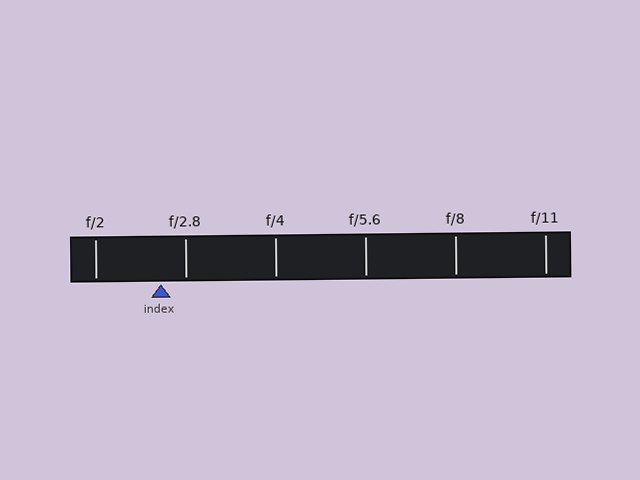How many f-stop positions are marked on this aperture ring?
There are 6 f-stop positions marked.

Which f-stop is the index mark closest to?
The index mark is closest to f/2.8.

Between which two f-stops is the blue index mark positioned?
The index mark is between f/2 and f/2.8.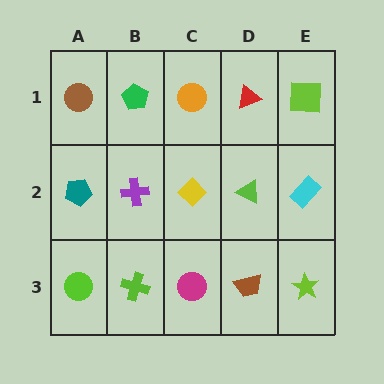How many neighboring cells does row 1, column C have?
3.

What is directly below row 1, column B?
A purple cross.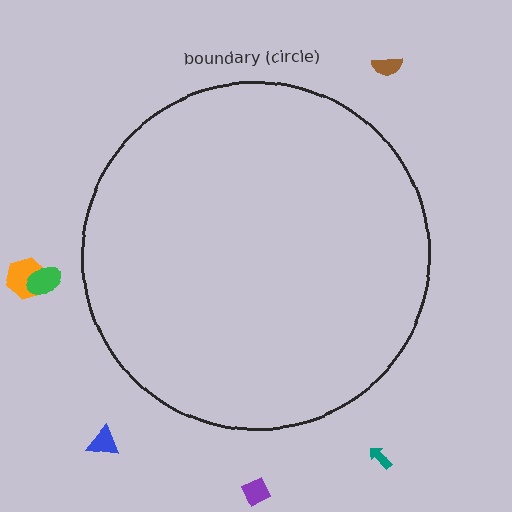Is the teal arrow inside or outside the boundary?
Outside.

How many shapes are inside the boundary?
0 inside, 6 outside.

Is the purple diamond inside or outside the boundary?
Outside.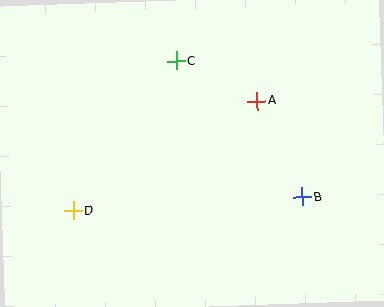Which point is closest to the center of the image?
Point A at (257, 101) is closest to the center.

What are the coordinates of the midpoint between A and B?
The midpoint between A and B is at (280, 149).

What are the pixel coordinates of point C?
Point C is at (176, 61).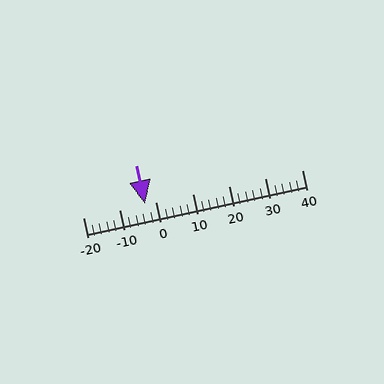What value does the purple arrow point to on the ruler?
The purple arrow points to approximately -3.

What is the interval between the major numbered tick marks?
The major tick marks are spaced 10 units apart.